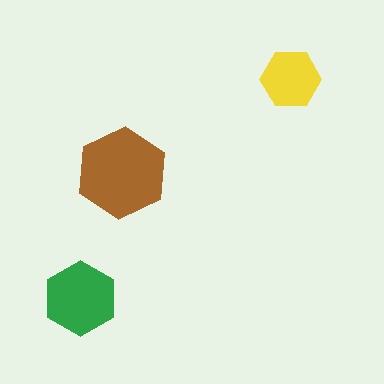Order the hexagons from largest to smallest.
the brown one, the green one, the yellow one.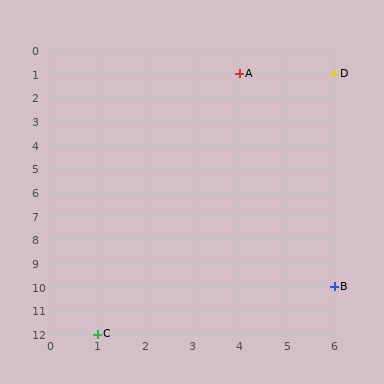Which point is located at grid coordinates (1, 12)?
Point C is at (1, 12).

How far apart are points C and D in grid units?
Points C and D are 5 columns and 11 rows apart (about 12.1 grid units diagonally).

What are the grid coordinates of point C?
Point C is at grid coordinates (1, 12).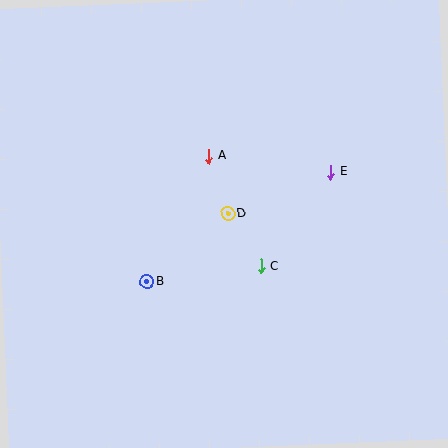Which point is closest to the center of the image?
Point D at (228, 214) is closest to the center.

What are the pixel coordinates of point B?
Point B is at (147, 282).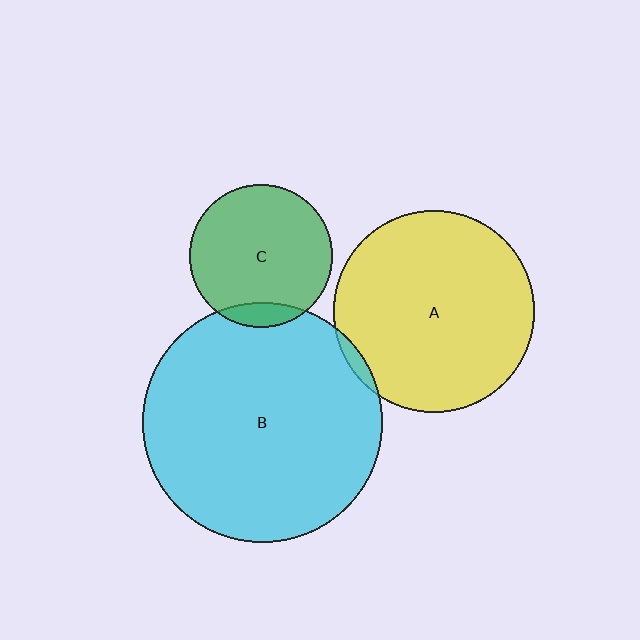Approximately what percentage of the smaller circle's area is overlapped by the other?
Approximately 10%.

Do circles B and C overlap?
Yes.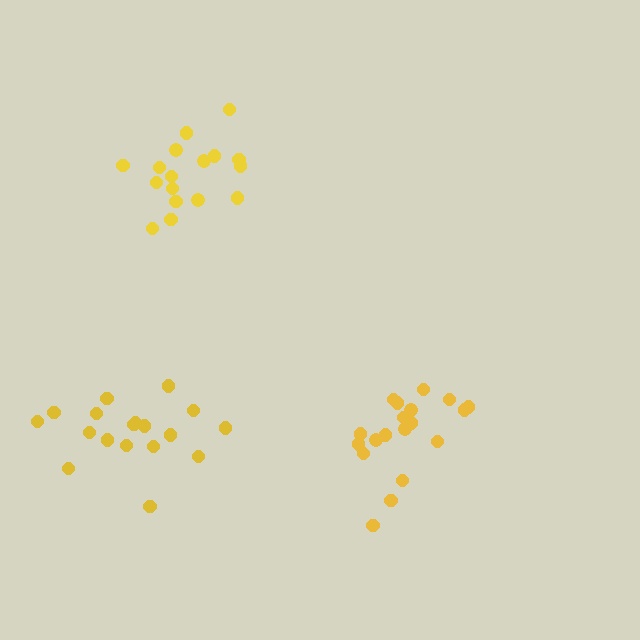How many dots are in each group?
Group 1: 19 dots, Group 2: 18 dots, Group 3: 17 dots (54 total).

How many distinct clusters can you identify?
There are 3 distinct clusters.